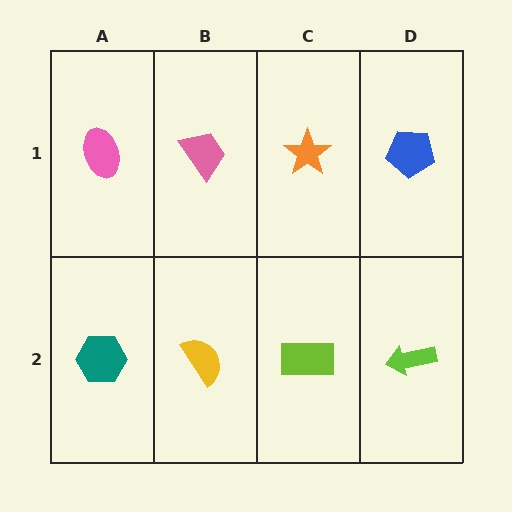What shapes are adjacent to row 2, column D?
A blue pentagon (row 1, column D), a lime rectangle (row 2, column C).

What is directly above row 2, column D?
A blue pentagon.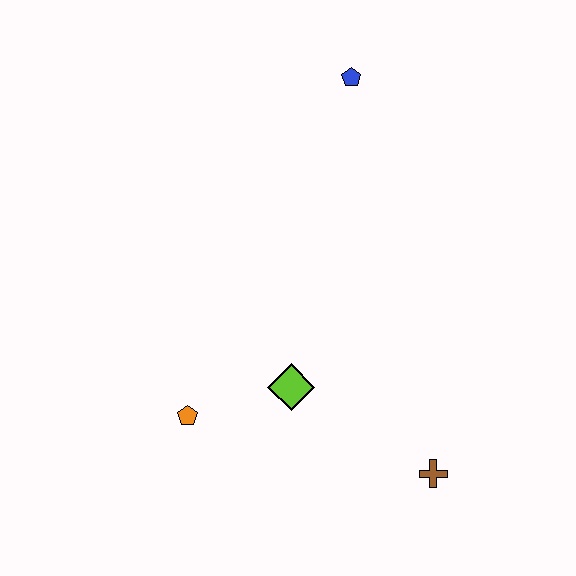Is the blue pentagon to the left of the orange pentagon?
No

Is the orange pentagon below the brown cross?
No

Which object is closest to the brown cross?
The lime diamond is closest to the brown cross.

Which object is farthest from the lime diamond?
The blue pentagon is farthest from the lime diamond.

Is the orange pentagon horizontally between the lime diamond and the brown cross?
No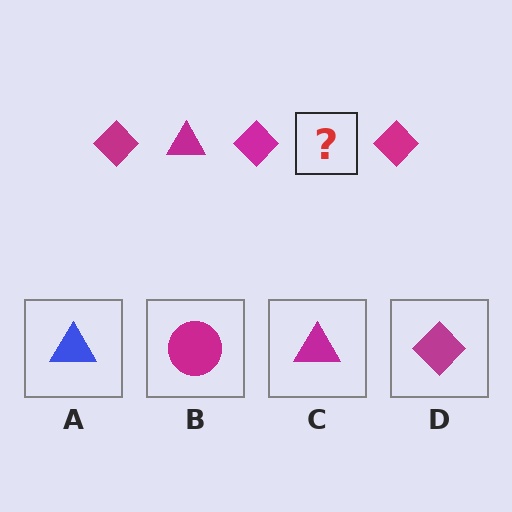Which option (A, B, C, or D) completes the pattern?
C.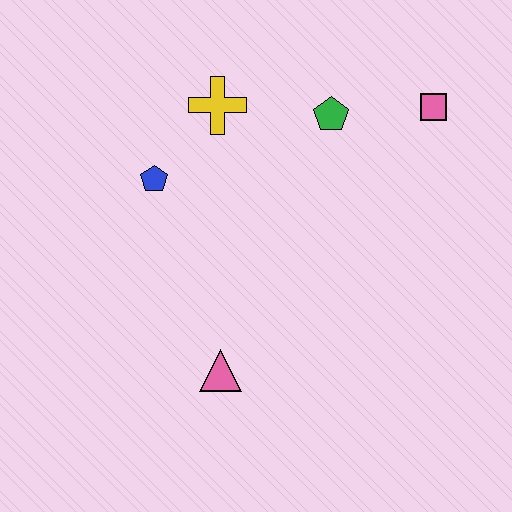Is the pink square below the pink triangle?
No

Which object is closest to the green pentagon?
The pink square is closest to the green pentagon.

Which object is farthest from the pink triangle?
The pink square is farthest from the pink triangle.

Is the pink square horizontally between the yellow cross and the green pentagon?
No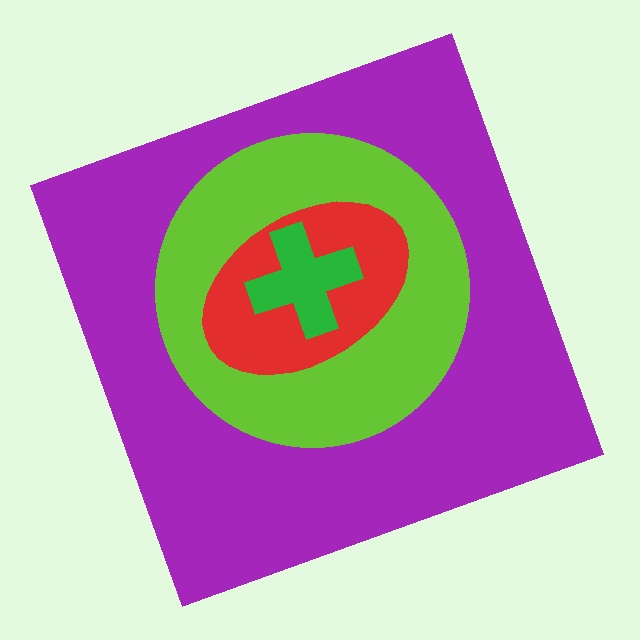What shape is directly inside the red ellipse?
The green cross.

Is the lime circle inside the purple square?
Yes.